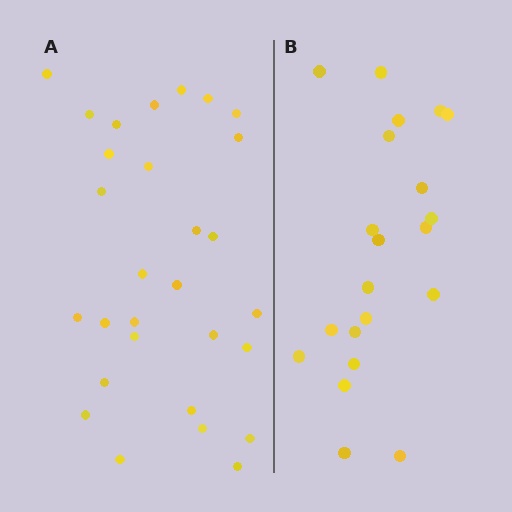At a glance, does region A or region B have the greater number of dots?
Region A (the left region) has more dots.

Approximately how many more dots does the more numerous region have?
Region A has roughly 8 or so more dots than region B.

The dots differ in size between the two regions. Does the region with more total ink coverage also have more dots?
No. Region B has more total ink coverage because its dots are larger, but region A actually contains more individual dots. Total area can be misleading — the number of items is what matters here.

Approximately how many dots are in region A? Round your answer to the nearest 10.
About 30 dots. (The exact count is 29, which rounds to 30.)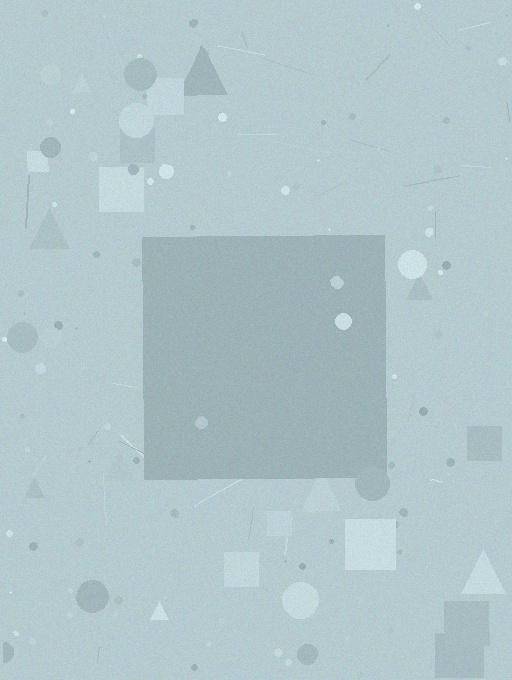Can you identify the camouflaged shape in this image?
The camouflaged shape is a square.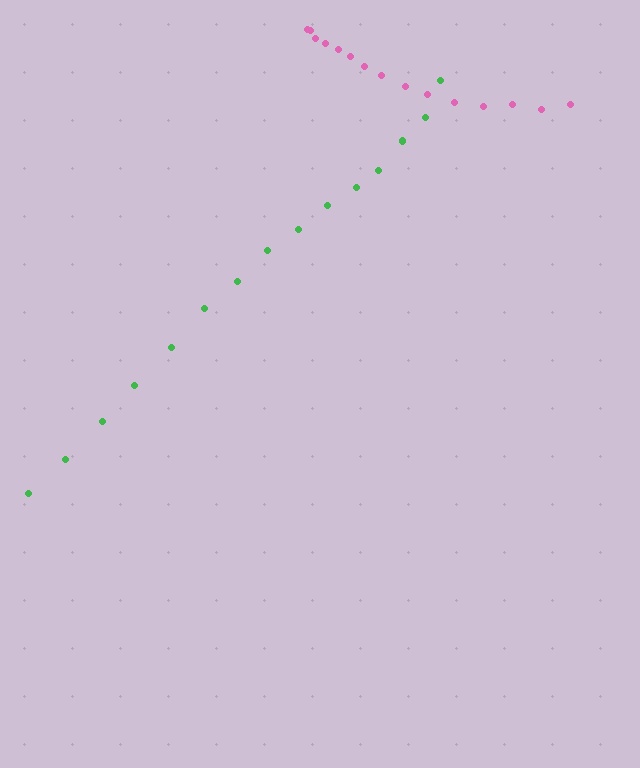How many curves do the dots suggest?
There are 2 distinct paths.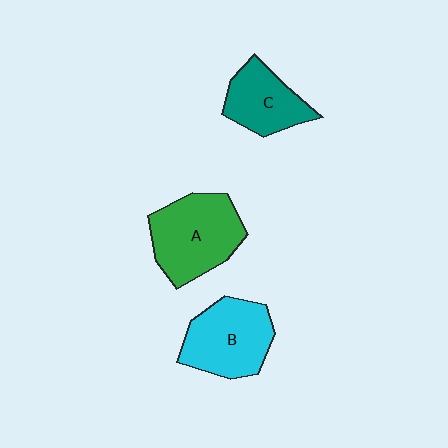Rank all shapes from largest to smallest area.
From largest to smallest: A (green), B (cyan), C (teal).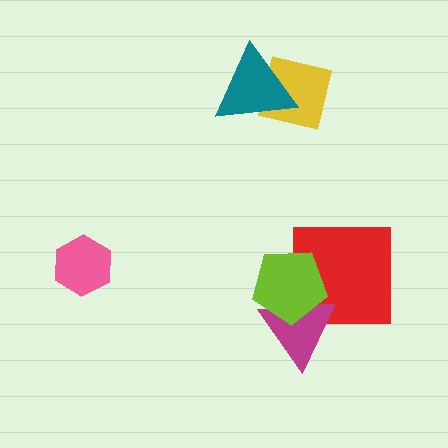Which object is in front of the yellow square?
The teal triangle is in front of the yellow square.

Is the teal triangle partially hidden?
No, no other shape covers it.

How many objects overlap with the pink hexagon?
0 objects overlap with the pink hexagon.